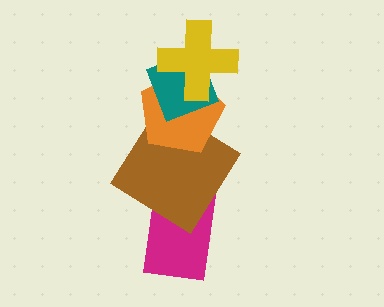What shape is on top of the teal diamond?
The yellow cross is on top of the teal diamond.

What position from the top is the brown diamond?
The brown diamond is 4th from the top.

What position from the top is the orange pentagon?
The orange pentagon is 3rd from the top.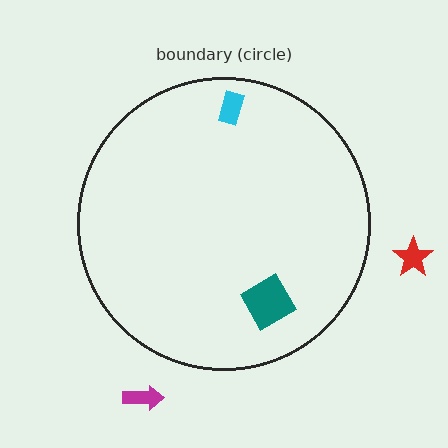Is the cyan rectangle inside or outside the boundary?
Inside.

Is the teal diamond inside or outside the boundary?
Inside.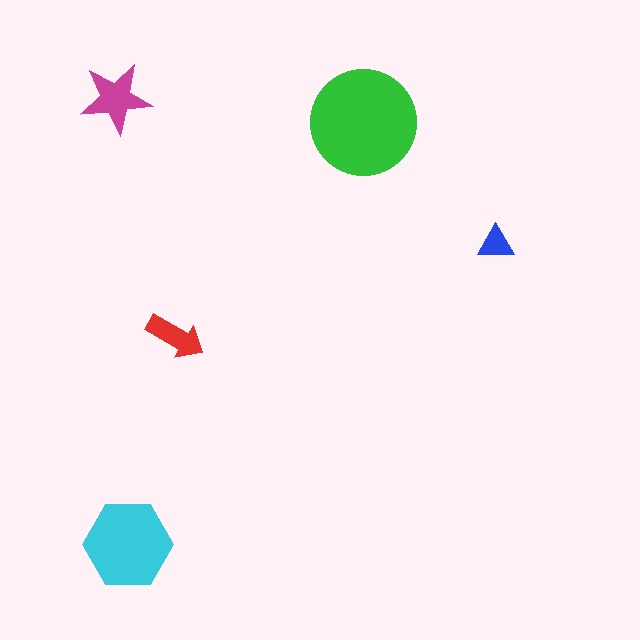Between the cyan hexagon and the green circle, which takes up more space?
The green circle.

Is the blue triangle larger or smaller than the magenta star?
Smaller.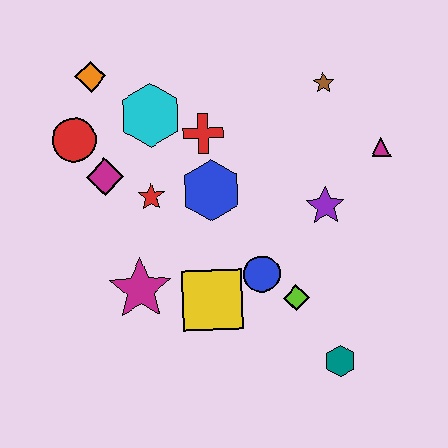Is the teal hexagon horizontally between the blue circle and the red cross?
No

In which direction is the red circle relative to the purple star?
The red circle is to the left of the purple star.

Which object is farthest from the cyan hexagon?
The teal hexagon is farthest from the cyan hexagon.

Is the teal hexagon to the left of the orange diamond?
No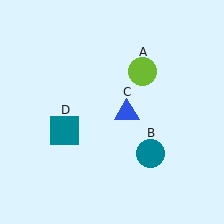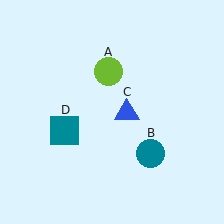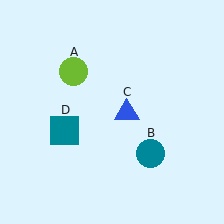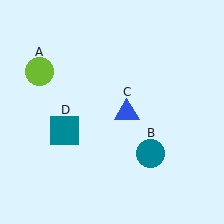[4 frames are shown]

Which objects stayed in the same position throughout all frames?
Teal circle (object B) and blue triangle (object C) and teal square (object D) remained stationary.